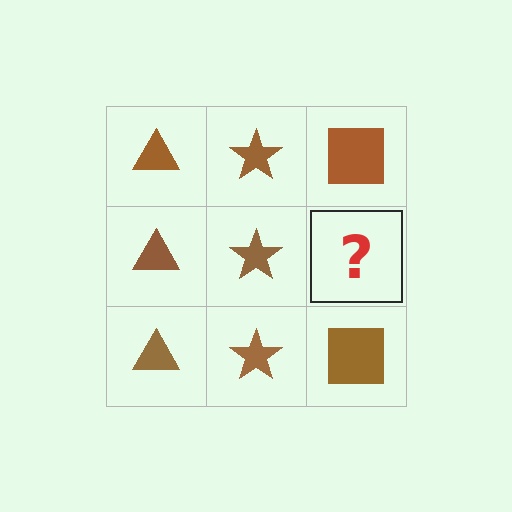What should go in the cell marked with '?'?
The missing cell should contain a brown square.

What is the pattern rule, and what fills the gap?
The rule is that each column has a consistent shape. The gap should be filled with a brown square.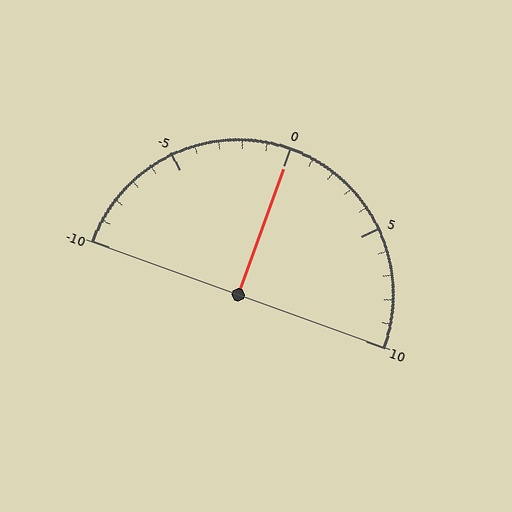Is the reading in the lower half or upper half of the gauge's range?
The reading is in the upper half of the range (-10 to 10).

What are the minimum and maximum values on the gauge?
The gauge ranges from -10 to 10.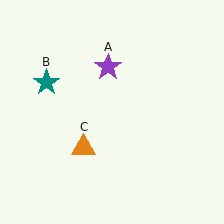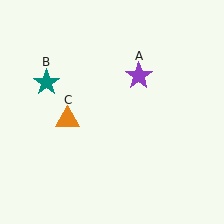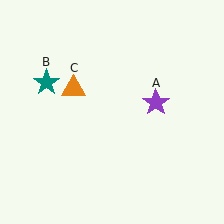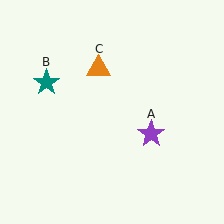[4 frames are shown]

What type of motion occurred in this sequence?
The purple star (object A), orange triangle (object C) rotated clockwise around the center of the scene.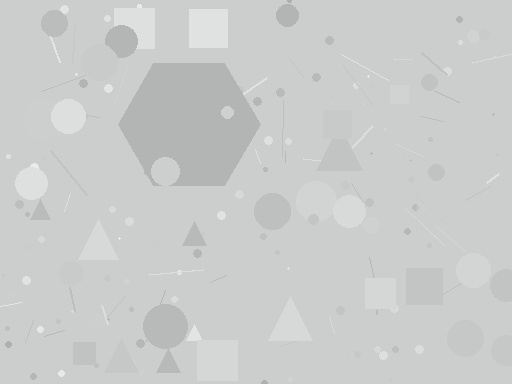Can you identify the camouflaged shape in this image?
The camouflaged shape is a hexagon.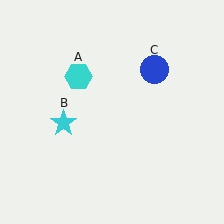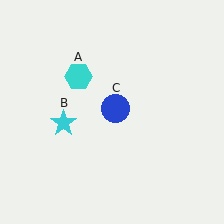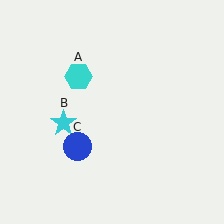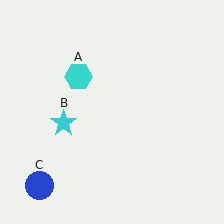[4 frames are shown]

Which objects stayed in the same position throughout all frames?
Cyan hexagon (object A) and cyan star (object B) remained stationary.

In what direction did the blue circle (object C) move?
The blue circle (object C) moved down and to the left.